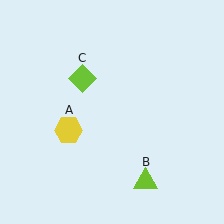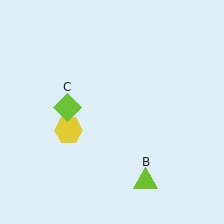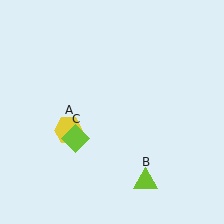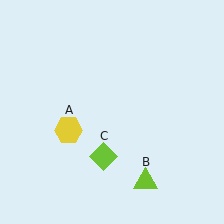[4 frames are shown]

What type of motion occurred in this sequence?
The lime diamond (object C) rotated counterclockwise around the center of the scene.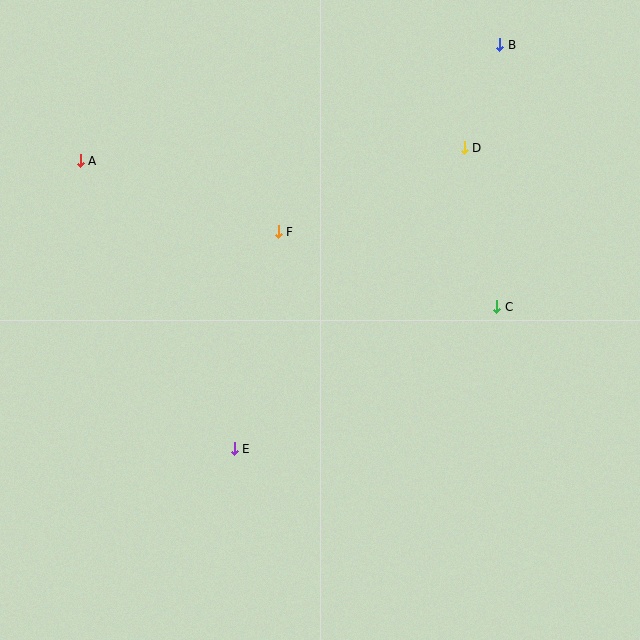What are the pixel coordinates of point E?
Point E is at (234, 449).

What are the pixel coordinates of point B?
Point B is at (500, 45).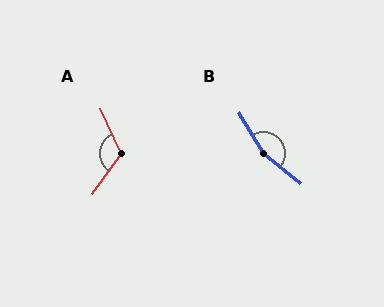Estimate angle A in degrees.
Approximately 119 degrees.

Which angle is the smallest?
A, at approximately 119 degrees.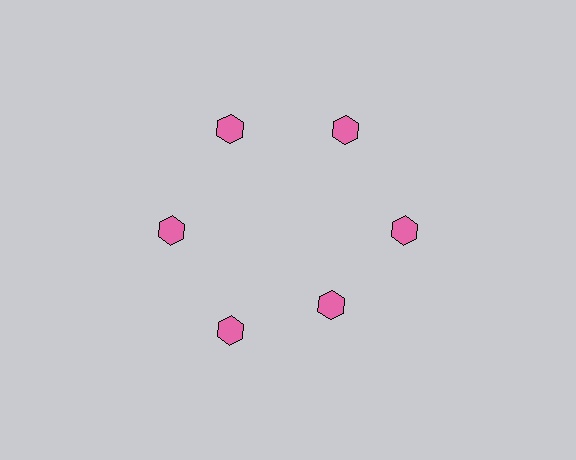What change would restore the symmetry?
The symmetry would be restored by moving it outward, back onto the ring so that all 6 hexagons sit at equal angles and equal distance from the center.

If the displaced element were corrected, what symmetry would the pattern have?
It would have 6-fold rotational symmetry — the pattern would map onto itself every 60 degrees.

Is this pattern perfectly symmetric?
No. The 6 pink hexagons are arranged in a ring, but one element near the 5 o'clock position is pulled inward toward the center, breaking the 6-fold rotational symmetry.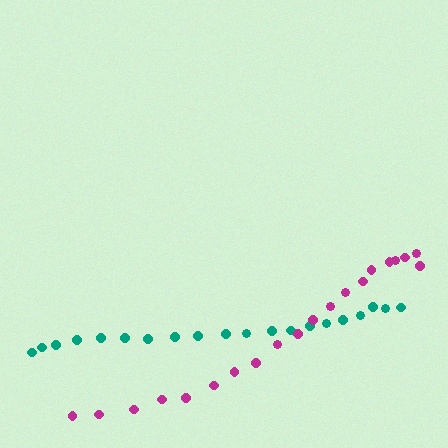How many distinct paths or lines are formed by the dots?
There are 2 distinct paths.